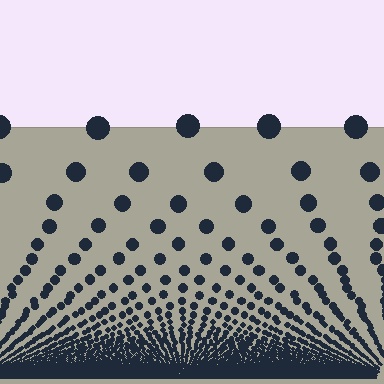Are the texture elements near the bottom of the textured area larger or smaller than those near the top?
Smaller. The gradient is inverted — elements near the bottom are smaller and denser.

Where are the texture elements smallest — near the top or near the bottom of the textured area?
Near the bottom.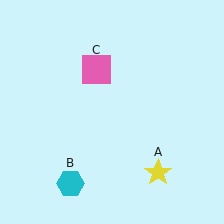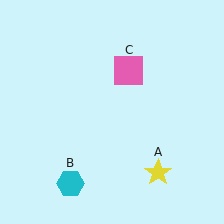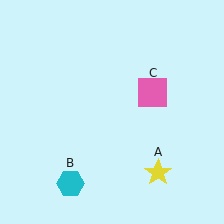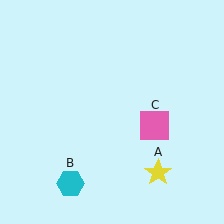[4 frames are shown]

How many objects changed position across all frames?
1 object changed position: pink square (object C).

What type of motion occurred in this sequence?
The pink square (object C) rotated clockwise around the center of the scene.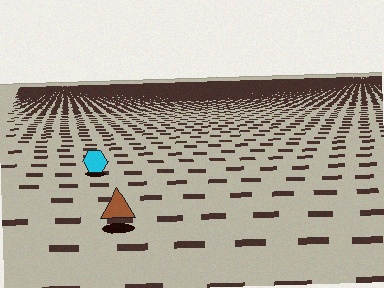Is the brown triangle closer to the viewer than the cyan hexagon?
Yes. The brown triangle is closer — you can tell from the texture gradient: the ground texture is coarser near it.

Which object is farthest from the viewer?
The cyan hexagon is farthest from the viewer. It appears smaller and the ground texture around it is denser.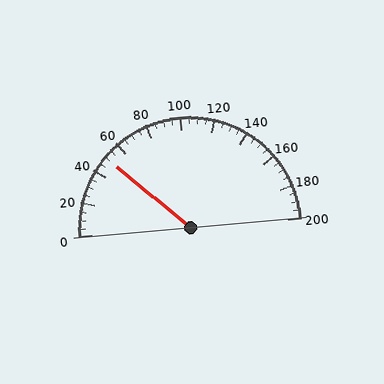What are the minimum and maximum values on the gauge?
The gauge ranges from 0 to 200.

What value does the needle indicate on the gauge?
The needle indicates approximately 50.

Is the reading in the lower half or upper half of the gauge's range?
The reading is in the lower half of the range (0 to 200).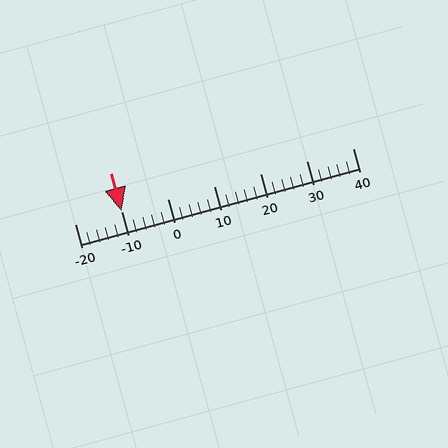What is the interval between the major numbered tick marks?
The major tick marks are spaced 10 units apart.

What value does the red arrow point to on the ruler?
The red arrow points to approximately -10.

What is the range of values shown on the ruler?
The ruler shows values from -20 to 40.